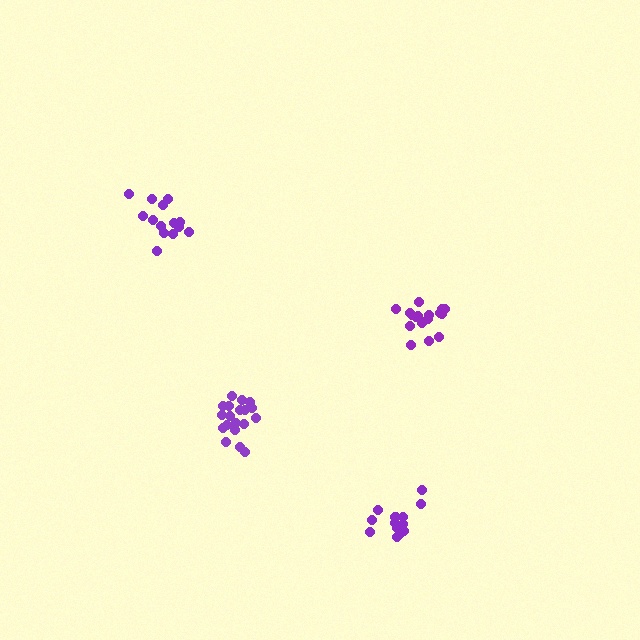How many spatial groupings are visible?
There are 4 spatial groupings.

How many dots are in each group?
Group 1: 17 dots, Group 2: 15 dots, Group 3: 14 dots, Group 4: 19 dots (65 total).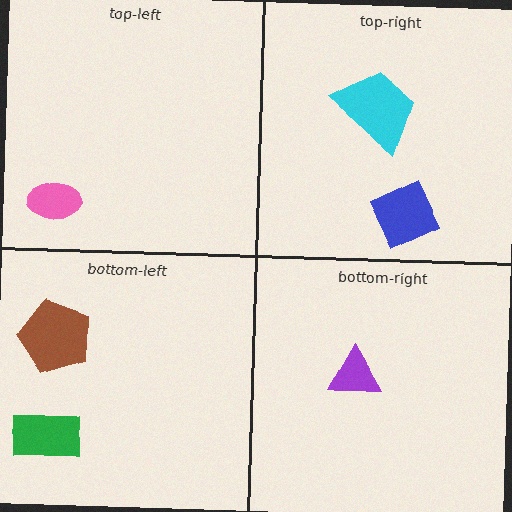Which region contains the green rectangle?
The bottom-left region.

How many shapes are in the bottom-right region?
1.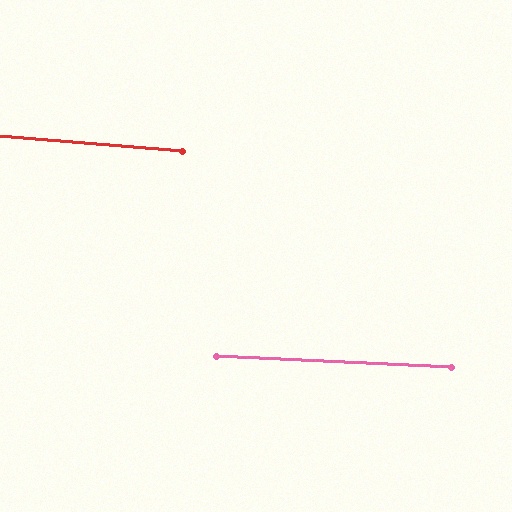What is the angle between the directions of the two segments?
Approximately 2 degrees.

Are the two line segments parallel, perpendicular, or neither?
Parallel — their directions differ by only 1.9°.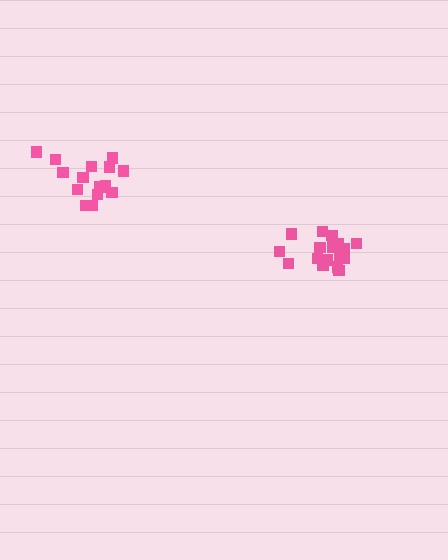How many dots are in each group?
Group 1: 17 dots, Group 2: 15 dots (32 total).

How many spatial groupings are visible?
There are 2 spatial groupings.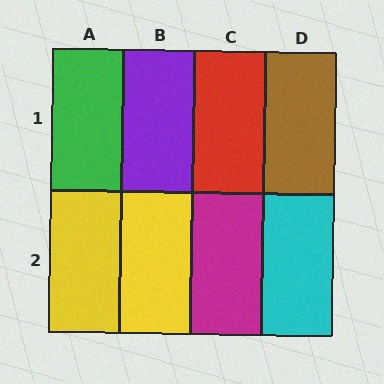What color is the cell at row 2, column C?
Magenta.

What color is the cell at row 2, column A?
Yellow.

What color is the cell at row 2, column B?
Yellow.